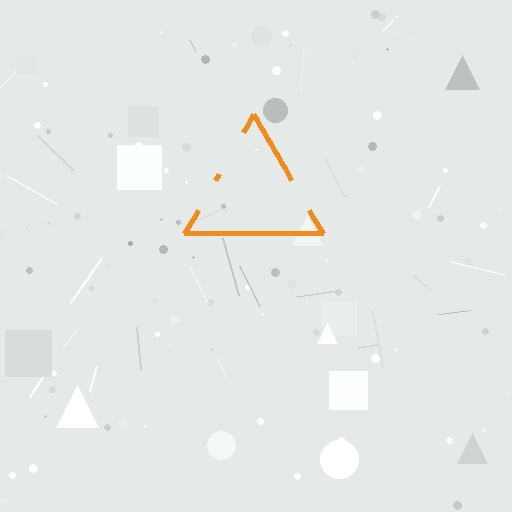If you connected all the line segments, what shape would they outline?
They would outline a triangle.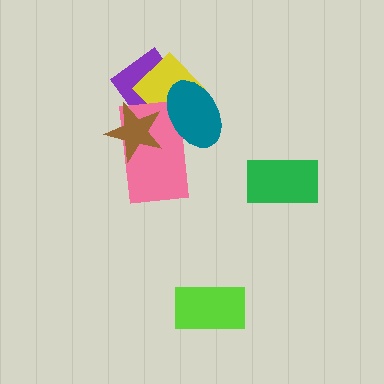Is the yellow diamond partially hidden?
Yes, it is partially covered by another shape.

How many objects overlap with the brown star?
3 objects overlap with the brown star.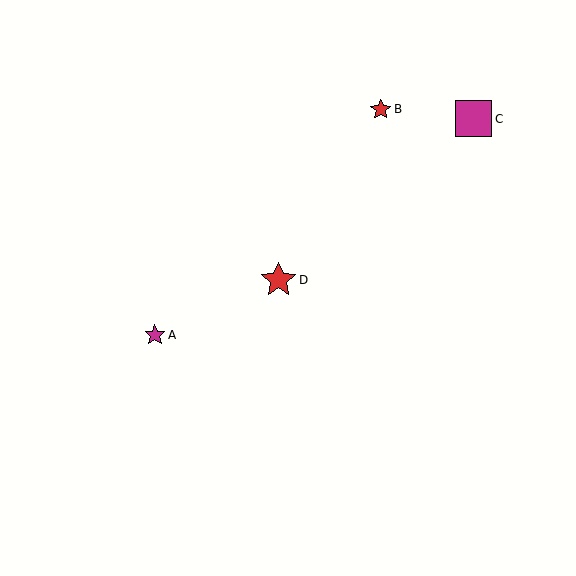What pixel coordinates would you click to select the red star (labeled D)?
Click at (279, 280) to select the red star D.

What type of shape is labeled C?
Shape C is a magenta square.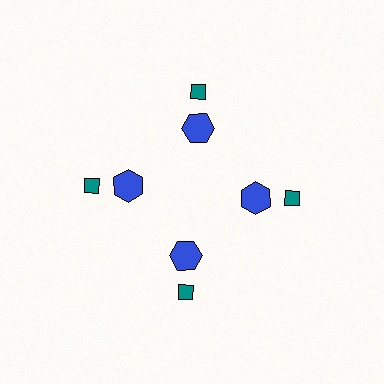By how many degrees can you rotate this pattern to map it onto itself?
The pattern maps onto itself every 90 degrees of rotation.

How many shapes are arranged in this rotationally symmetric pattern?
There are 8 shapes, arranged in 4 groups of 2.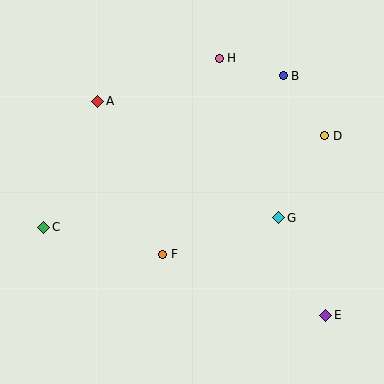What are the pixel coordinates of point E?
Point E is at (326, 315).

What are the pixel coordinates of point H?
Point H is at (219, 58).